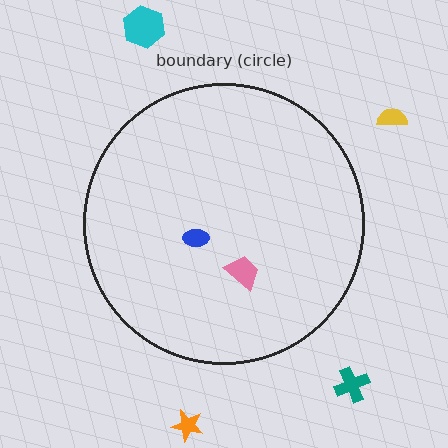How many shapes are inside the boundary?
2 inside, 4 outside.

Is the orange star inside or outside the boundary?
Outside.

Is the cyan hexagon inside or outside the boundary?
Outside.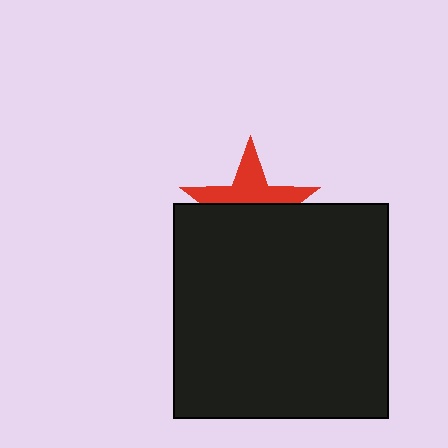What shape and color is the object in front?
The object in front is a black square.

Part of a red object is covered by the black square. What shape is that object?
It is a star.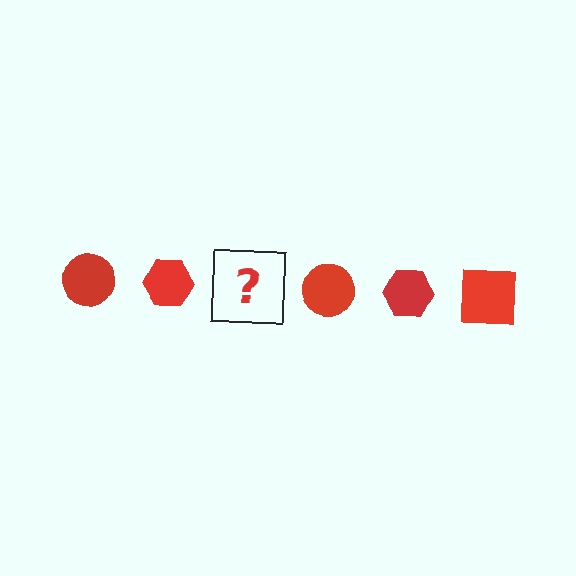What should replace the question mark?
The question mark should be replaced with a red square.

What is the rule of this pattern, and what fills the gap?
The rule is that the pattern cycles through circle, hexagon, square shapes in red. The gap should be filled with a red square.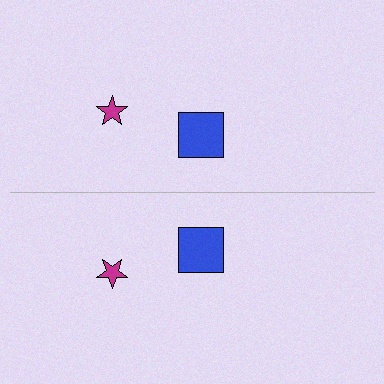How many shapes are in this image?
There are 4 shapes in this image.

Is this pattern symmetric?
Yes, this pattern has bilateral (reflection) symmetry.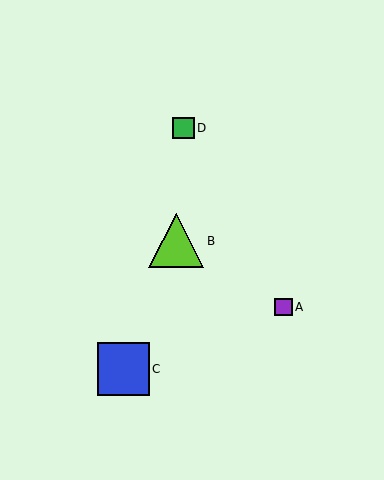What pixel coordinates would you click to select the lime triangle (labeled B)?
Click at (176, 241) to select the lime triangle B.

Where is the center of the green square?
The center of the green square is at (184, 128).